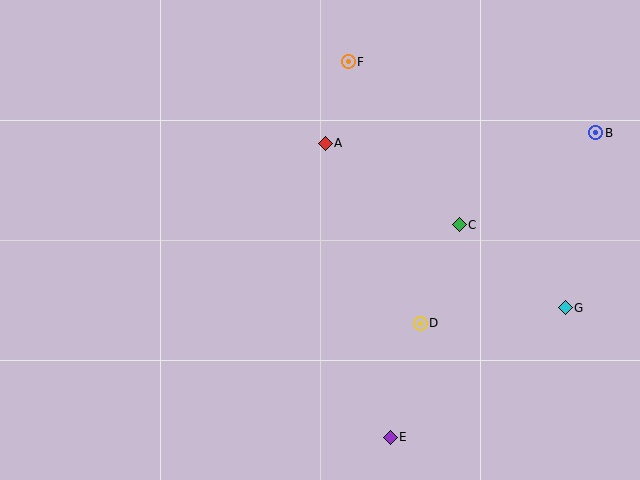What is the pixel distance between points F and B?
The distance between F and B is 258 pixels.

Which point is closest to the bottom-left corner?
Point E is closest to the bottom-left corner.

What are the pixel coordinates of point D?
Point D is at (420, 323).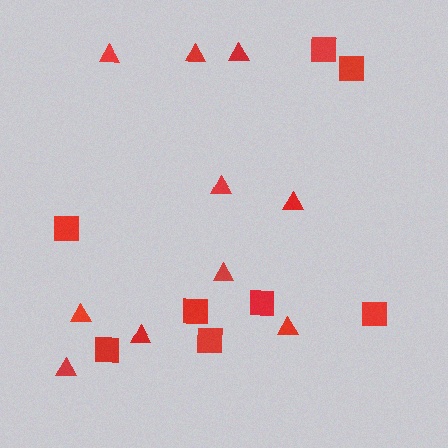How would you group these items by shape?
There are 2 groups: one group of squares (8) and one group of triangles (10).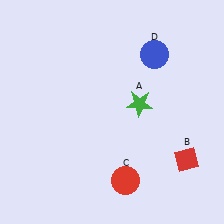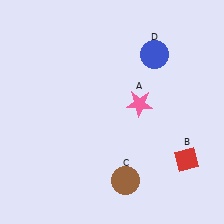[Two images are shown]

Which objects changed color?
A changed from green to pink. C changed from red to brown.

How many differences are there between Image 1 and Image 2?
There are 2 differences between the two images.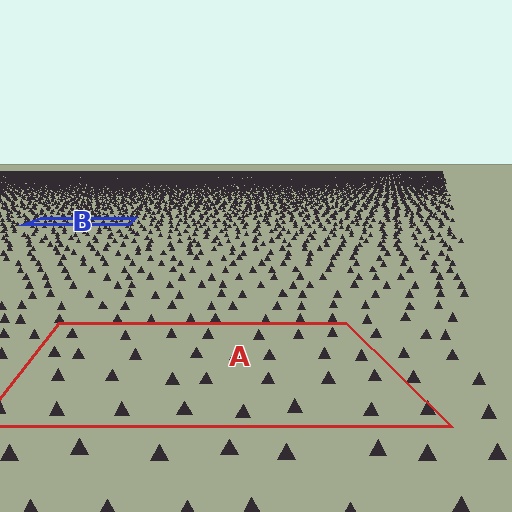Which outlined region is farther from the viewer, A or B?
Region B is farther from the viewer — the texture elements inside it appear smaller and more densely packed.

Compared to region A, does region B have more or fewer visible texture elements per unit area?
Region B has more texture elements per unit area — they are packed more densely because it is farther away.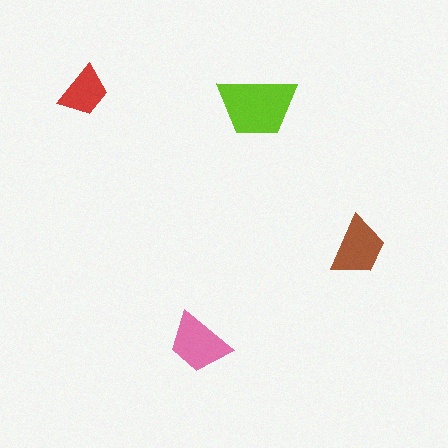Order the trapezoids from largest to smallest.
the lime one, the pink one, the brown one, the red one.